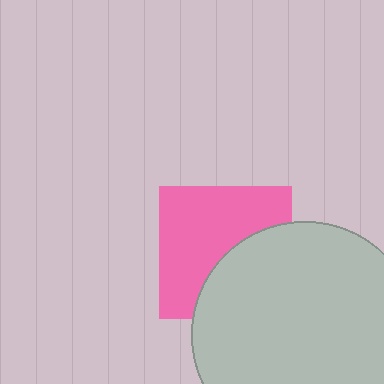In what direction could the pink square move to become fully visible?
The pink square could move toward the upper-left. That would shift it out from behind the light gray circle entirely.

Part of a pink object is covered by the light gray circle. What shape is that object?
It is a square.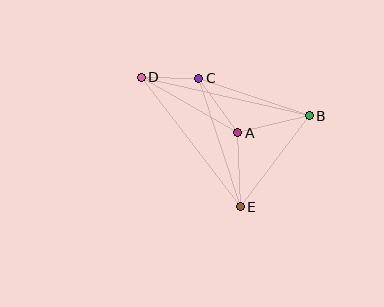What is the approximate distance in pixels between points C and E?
The distance between C and E is approximately 135 pixels.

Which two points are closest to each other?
Points C and D are closest to each other.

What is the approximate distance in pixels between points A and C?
The distance between A and C is approximately 67 pixels.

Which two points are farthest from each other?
Points B and D are farthest from each other.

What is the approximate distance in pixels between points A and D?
The distance between A and D is approximately 111 pixels.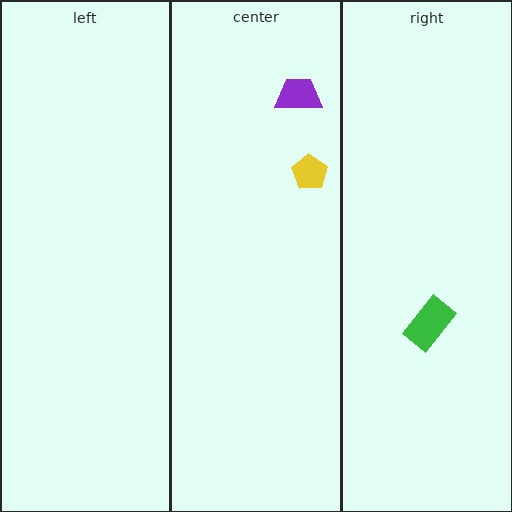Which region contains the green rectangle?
The right region.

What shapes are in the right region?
The green rectangle.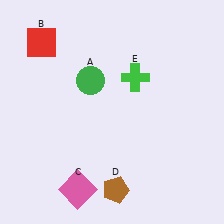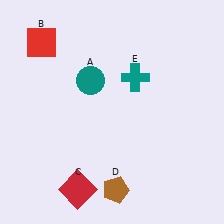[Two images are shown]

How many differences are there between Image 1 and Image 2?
There are 3 differences between the two images.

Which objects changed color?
A changed from green to teal. C changed from pink to red. E changed from green to teal.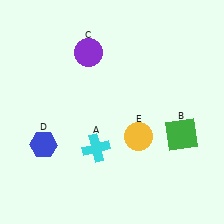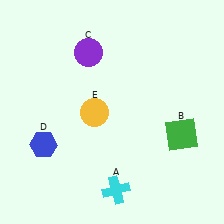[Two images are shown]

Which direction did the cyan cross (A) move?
The cyan cross (A) moved down.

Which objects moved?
The objects that moved are: the cyan cross (A), the yellow circle (E).